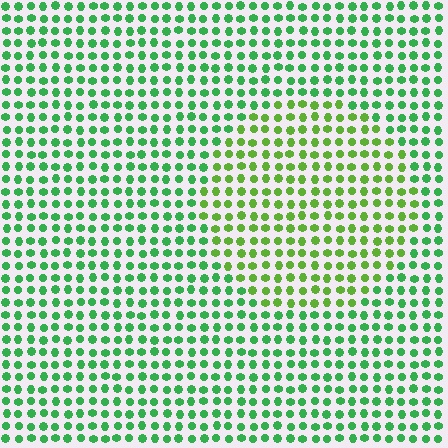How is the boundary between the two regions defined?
The boundary is defined purely by a slight shift in hue (about 33 degrees). Spacing, size, and orientation are identical on both sides.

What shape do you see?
I see a circle.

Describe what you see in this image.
The image is filled with small green elements in a uniform arrangement. A circle-shaped region is visible where the elements are tinted to a slightly different hue, forming a subtle color boundary.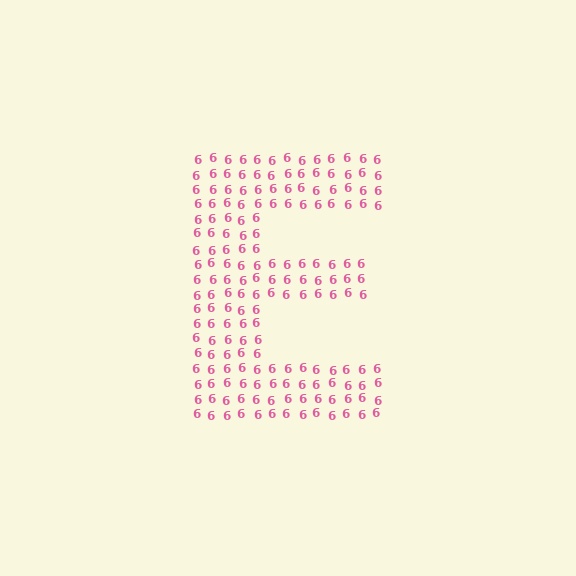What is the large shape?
The large shape is the letter E.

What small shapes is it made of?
It is made of small digit 6's.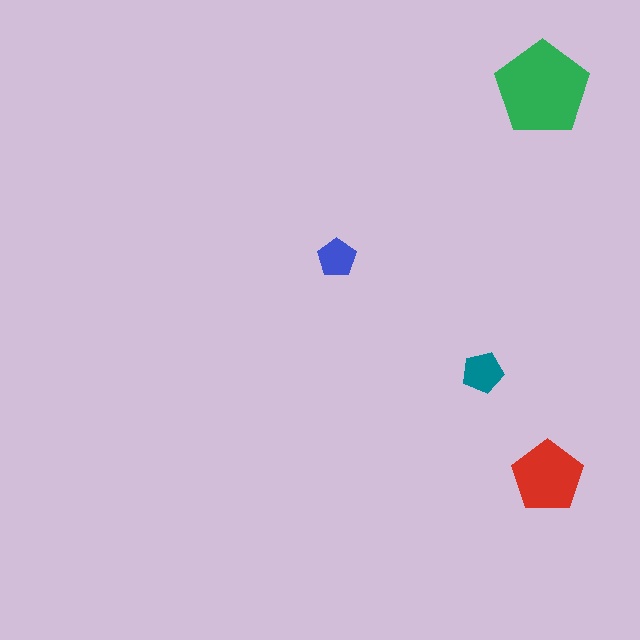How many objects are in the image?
There are 4 objects in the image.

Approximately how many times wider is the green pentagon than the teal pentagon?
About 2.5 times wider.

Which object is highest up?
The green pentagon is topmost.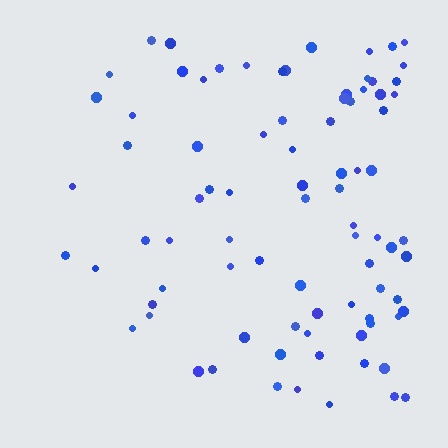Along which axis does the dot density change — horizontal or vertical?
Horizontal.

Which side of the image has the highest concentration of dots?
The right.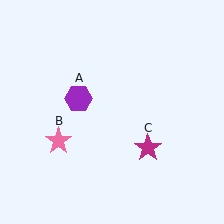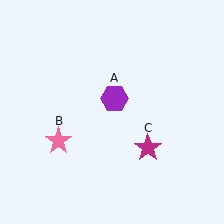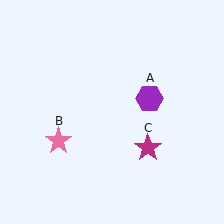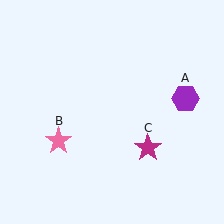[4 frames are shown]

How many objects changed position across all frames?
1 object changed position: purple hexagon (object A).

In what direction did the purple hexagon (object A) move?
The purple hexagon (object A) moved right.